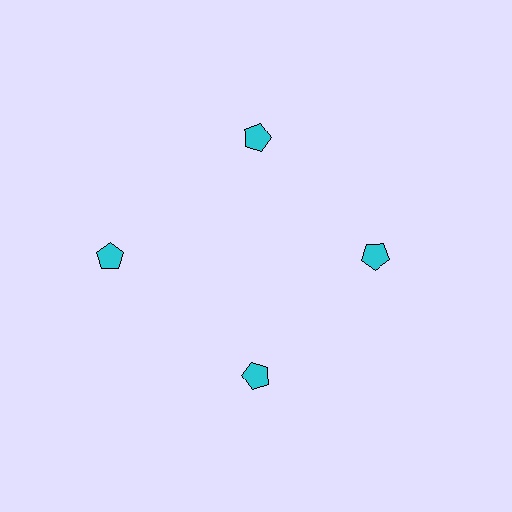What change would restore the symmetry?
The symmetry would be restored by moving it inward, back onto the ring so that all 4 pentagons sit at equal angles and equal distance from the center.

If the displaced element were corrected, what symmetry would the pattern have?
It would have 4-fold rotational symmetry — the pattern would map onto itself every 90 degrees.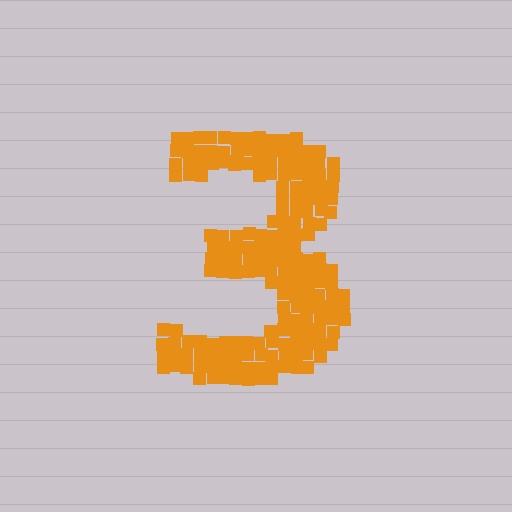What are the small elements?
The small elements are squares.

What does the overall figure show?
The overall figure shows the digit 3.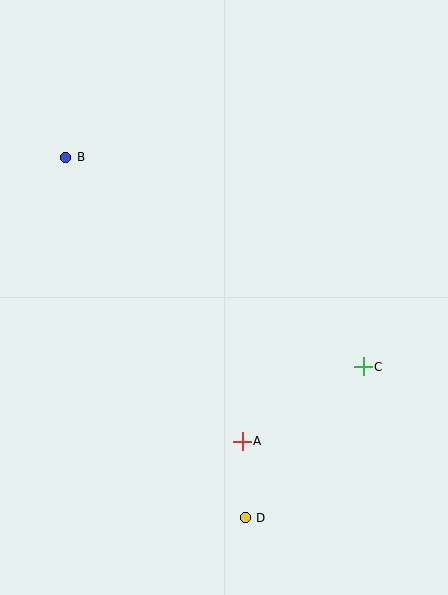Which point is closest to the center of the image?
Point A at (242, 441) is closest to the center.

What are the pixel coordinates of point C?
Point C is at (363, 367).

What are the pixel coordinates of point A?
Point A is at (242, 441).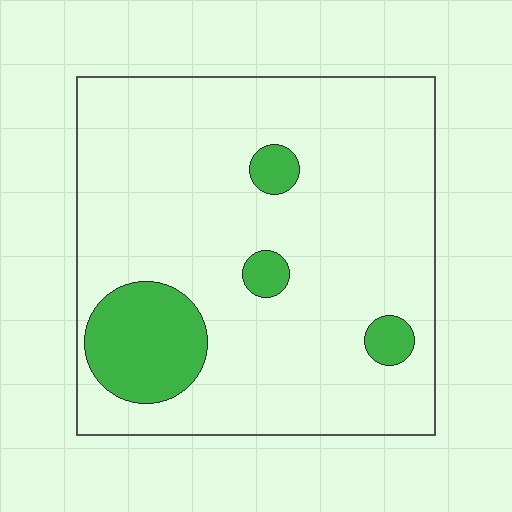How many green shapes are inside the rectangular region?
4.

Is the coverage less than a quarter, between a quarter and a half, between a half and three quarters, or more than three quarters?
Less than a quarter.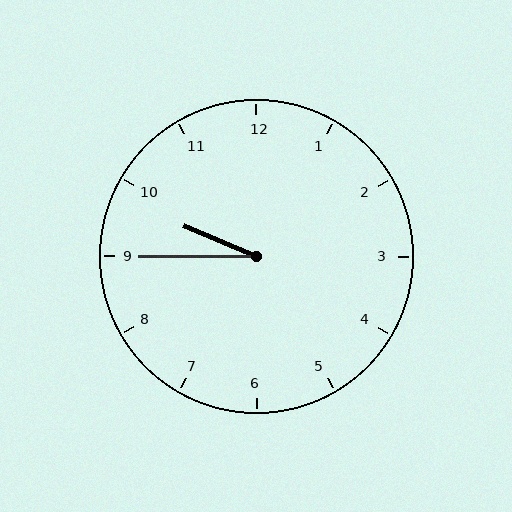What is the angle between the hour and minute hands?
Approximately 22 degrees.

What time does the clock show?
9:45.